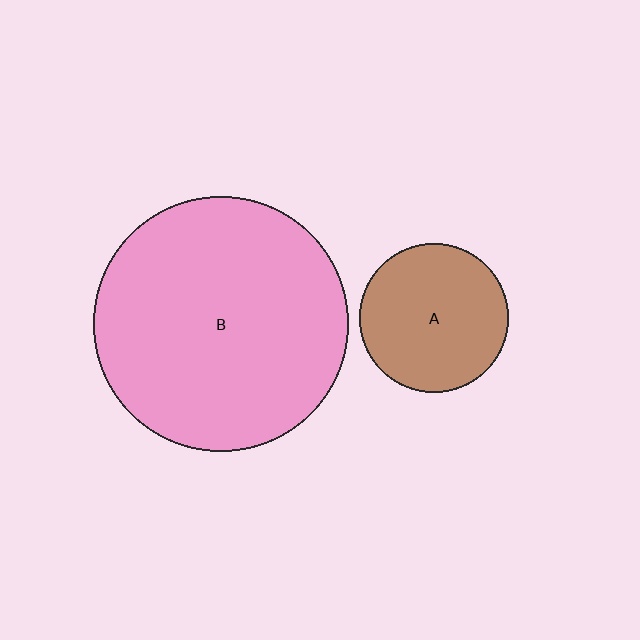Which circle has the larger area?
Circle B (pink).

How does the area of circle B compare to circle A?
Approximately 2.9 times.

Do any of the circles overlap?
No, none of the circles overlap.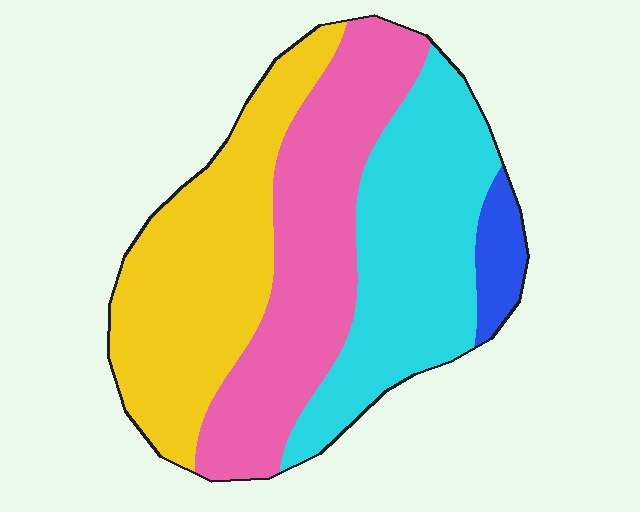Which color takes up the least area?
Blue, at roughly 5%.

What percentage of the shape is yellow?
Yellow covers roughly 30% of the shape.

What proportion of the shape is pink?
Pink covers around 30% of the shape.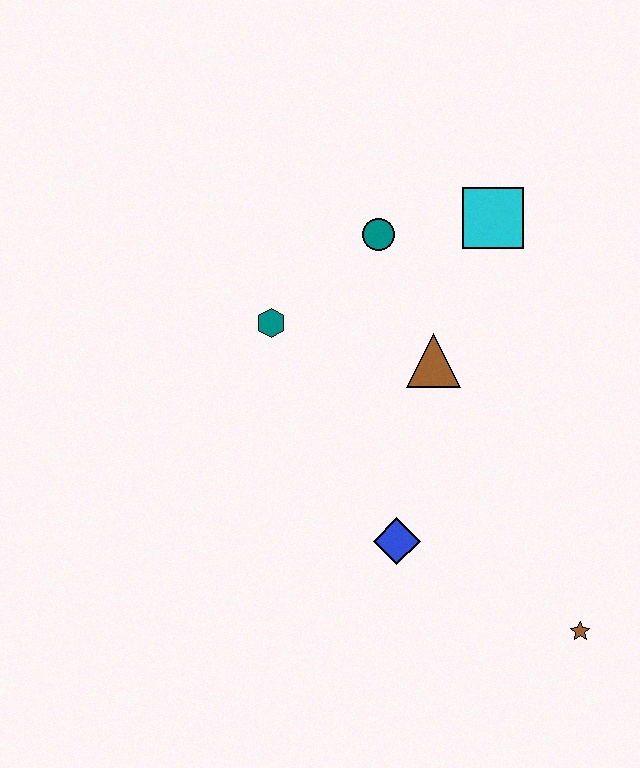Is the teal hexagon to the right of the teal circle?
No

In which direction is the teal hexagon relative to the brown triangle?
The teal hexagon is to the left of the brown triangle.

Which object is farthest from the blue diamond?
The cyan square is farthest from the blue diamond.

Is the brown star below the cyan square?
Yes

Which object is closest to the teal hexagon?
The teal circle is closest to the teal hexagon.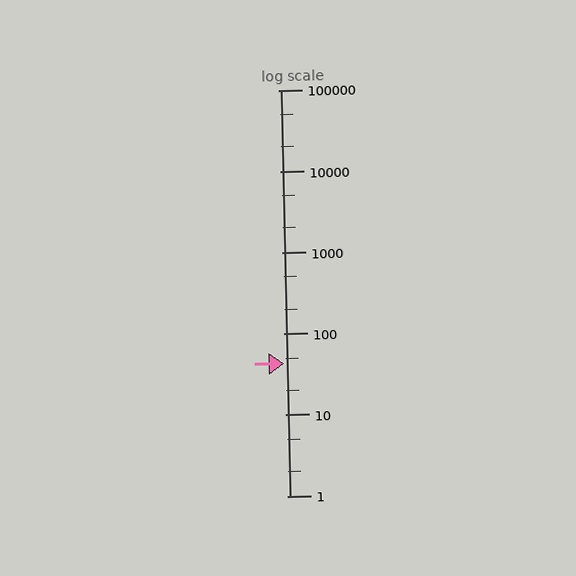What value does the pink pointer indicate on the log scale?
The pointer indicates approximately 43.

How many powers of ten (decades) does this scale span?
The scale spans 5 decades, from 1 to 100000.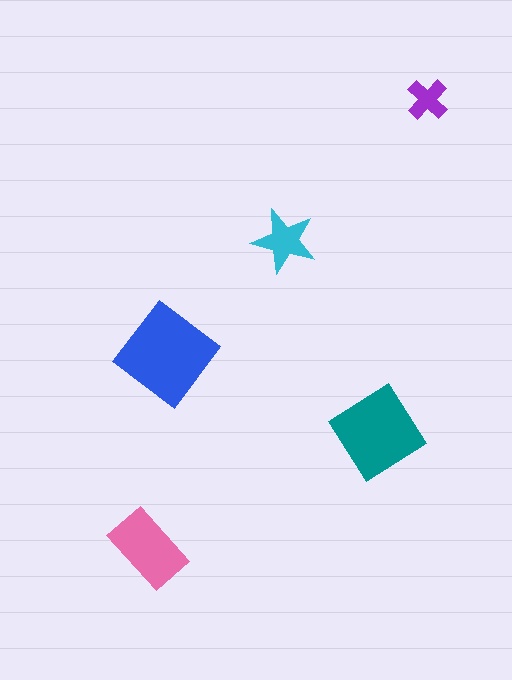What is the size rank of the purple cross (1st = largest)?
5th.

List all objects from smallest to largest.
The purple cross, the cyan star, the pink rectangle, the teal diamond, the blue diamond.